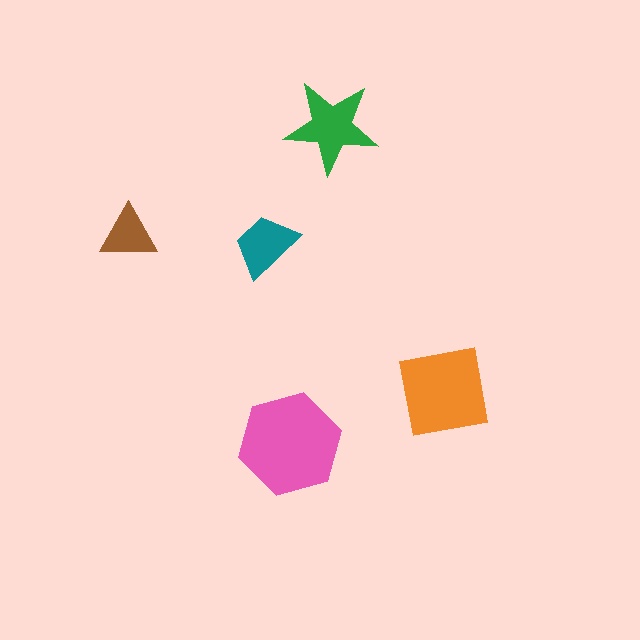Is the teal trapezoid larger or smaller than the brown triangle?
Larger.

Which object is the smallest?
The brown triangle.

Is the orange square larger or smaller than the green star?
Larger.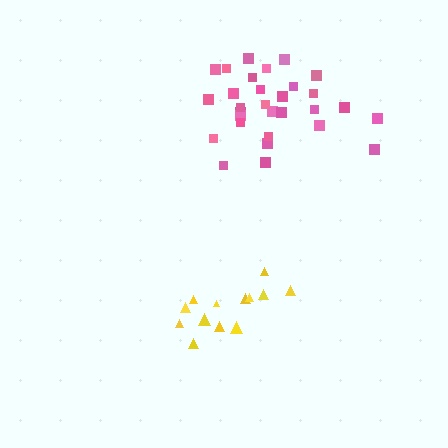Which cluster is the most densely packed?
Pink.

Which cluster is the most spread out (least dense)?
Yellow.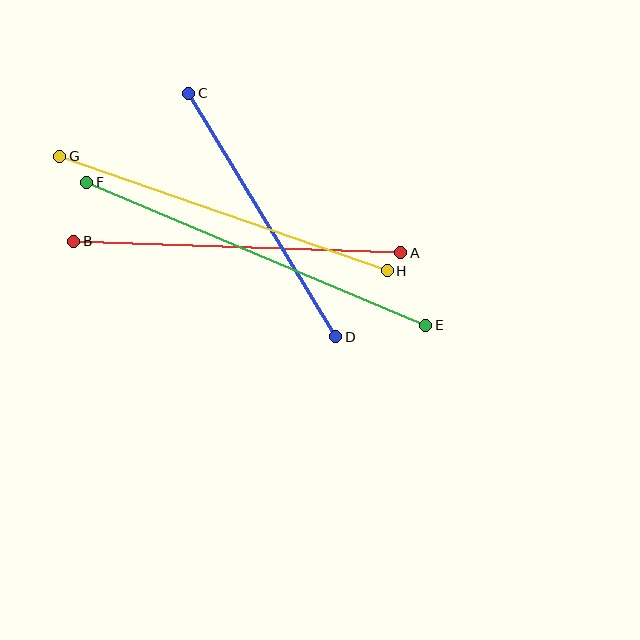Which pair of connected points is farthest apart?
Points E and F are farthest apart.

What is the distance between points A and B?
The distance is approximately 327 pixels.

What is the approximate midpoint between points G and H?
The midpoint is at approximately (224, 213) pixels.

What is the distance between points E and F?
The distance is approximately 368 pixels.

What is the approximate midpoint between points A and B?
The midpoint is at approximately (237, 247) pixels.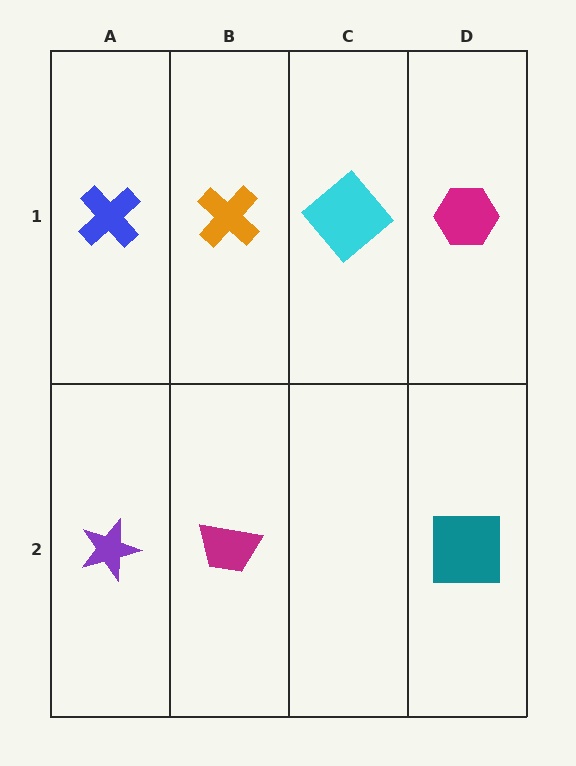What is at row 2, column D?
A teal square.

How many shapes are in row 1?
4 shapes.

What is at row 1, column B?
An orange cross.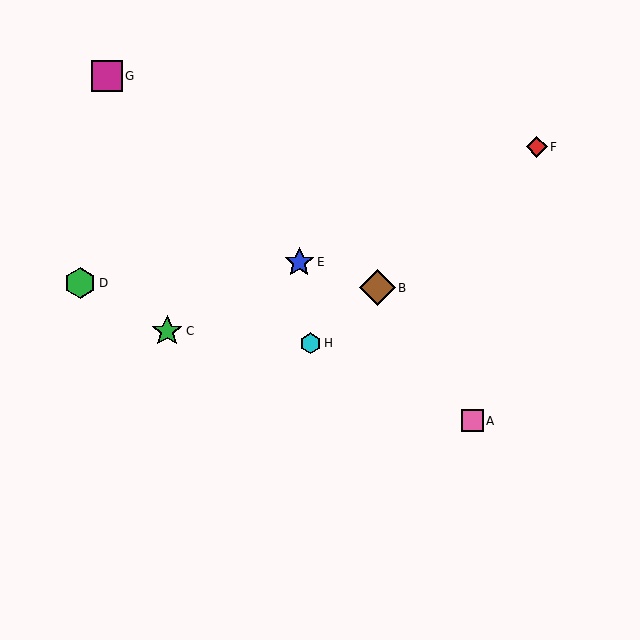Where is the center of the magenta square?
The center of the magenta square is at (107, 76).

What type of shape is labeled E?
Shape E is a blue star.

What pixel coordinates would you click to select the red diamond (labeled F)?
Click at (537, 147) to select the red diamond F.